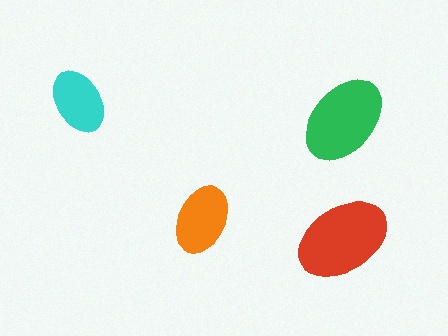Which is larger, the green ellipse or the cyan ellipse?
The green one.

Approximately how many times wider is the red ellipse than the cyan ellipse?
About 1.5 times wider.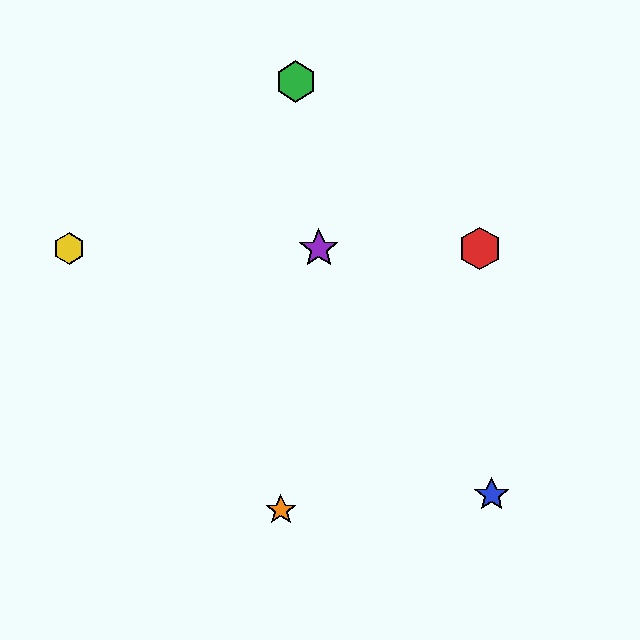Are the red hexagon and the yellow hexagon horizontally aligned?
Yes, both are at y≈248.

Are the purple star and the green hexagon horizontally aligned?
No, the purple star is at y≈248 and the green hexagon is at y≈81.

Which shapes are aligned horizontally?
The red hexagon, the yellow hexagon, the purple star are aligned horizontally.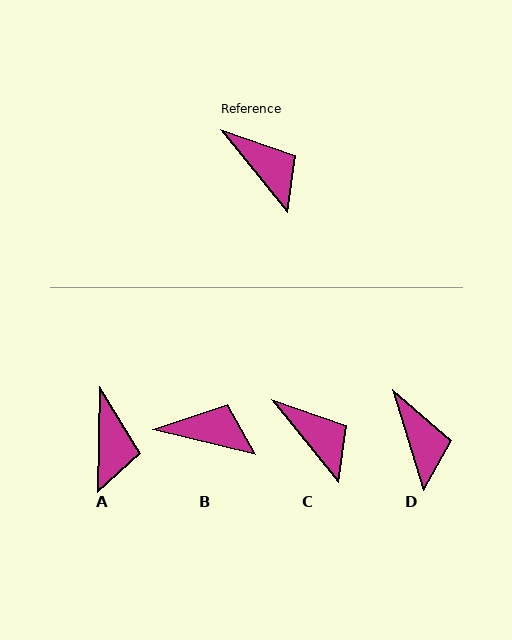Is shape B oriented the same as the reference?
No, it is off by about 37 degrees.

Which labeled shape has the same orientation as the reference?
C.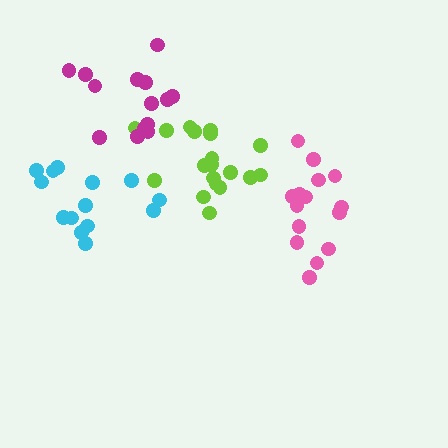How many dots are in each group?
Group 1: 16 dots, Group 2: 19 dots, Group 3: 14 dots, Group 4: 14 dots (63 total).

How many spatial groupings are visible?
There are 4 spatial groupings.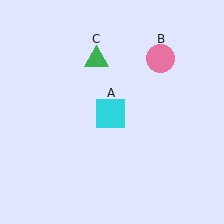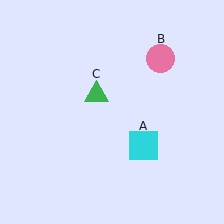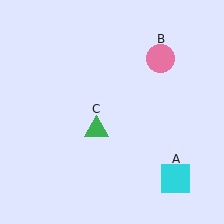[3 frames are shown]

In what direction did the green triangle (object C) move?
The green triangle (object C) moved down.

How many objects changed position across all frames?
2 objects changed position: cyan square (object A), green triangle (object C).